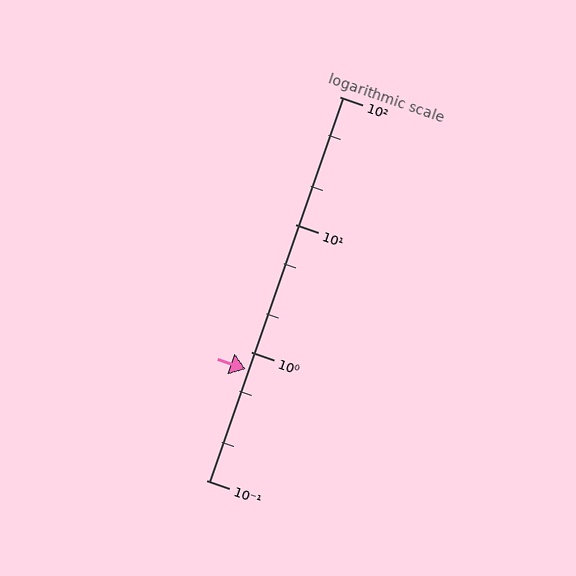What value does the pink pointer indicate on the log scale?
The pointer indicates approximately 0.74.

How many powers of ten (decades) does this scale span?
The scale spans 3 decades, from 0.1 to 100.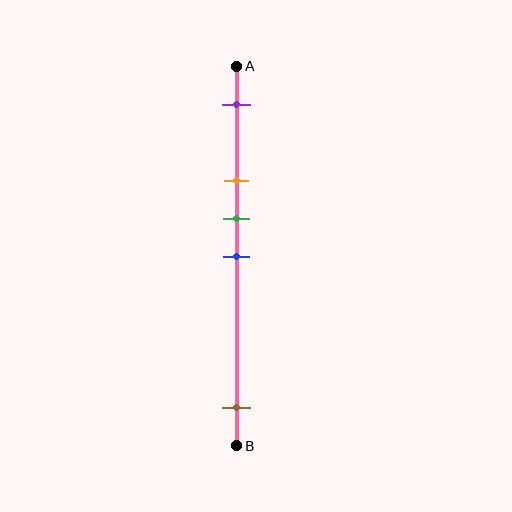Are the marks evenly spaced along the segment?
No, the marks are not evenly spaced.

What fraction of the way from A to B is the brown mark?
The brown mark is approximately 90% (0.9) of the way from A to B.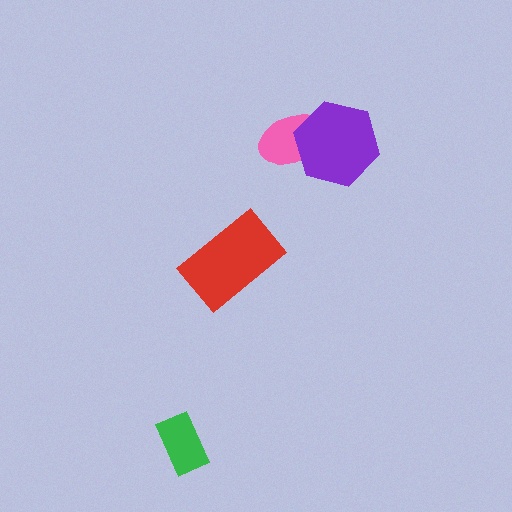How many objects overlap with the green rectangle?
0 objects overlap with the green rectangle.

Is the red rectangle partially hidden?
No, no other shape covers it.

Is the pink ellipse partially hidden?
Yes, it is partially covered by another shape.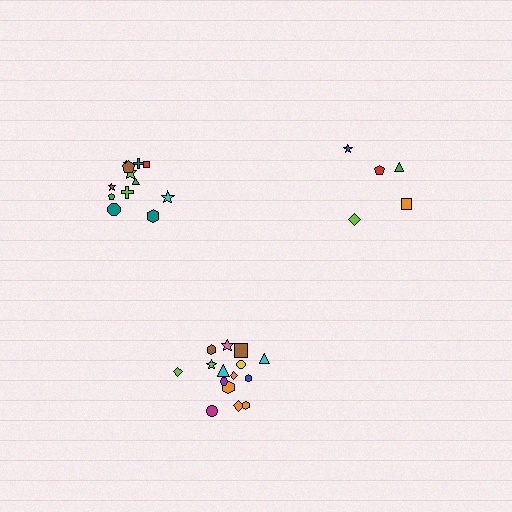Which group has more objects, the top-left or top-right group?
The top-left group.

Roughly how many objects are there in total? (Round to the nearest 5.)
Roughly 30 objects in total.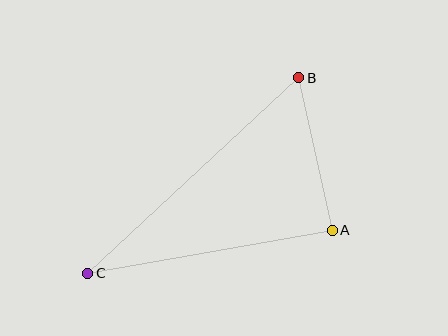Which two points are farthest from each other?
Points B and C are farthest from each other.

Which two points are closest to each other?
Points A and B are closest to each other.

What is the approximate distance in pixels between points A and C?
The distance between A and C is approximately 248 pixels.